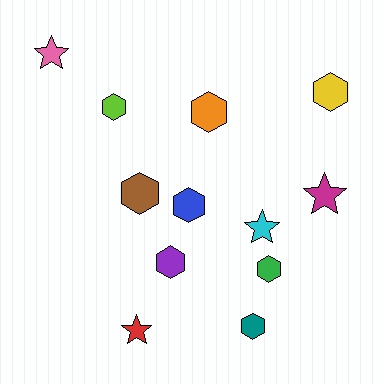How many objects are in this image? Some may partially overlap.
There are 12 objects.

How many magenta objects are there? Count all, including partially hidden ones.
There is 1 magenta object.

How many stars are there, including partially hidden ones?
There are 4 stars.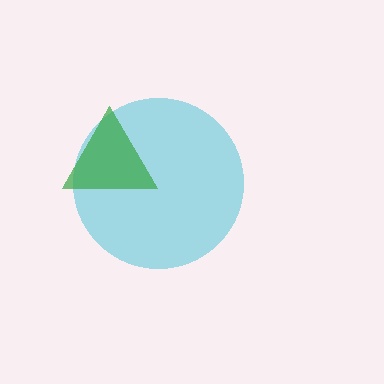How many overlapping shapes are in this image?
There are 2 overlapping shapes in the image.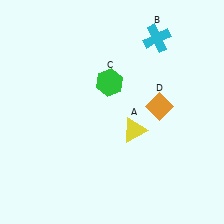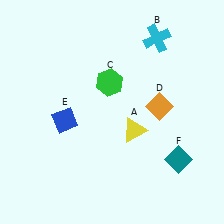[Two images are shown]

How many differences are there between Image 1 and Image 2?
There are 2 differences between the two images.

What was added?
A blue diamond (E), a teal diamond (F) were added in Image 2.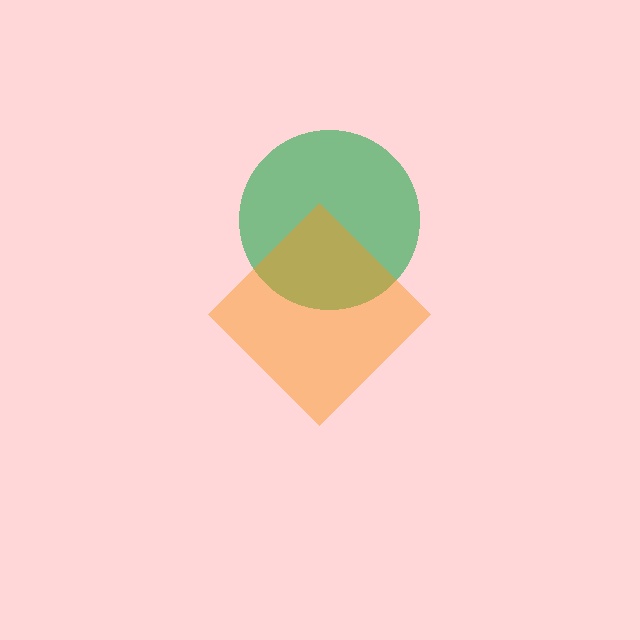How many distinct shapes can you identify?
There are 2 distinct shapes: a green circle, an orange diamond.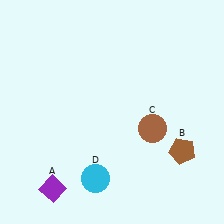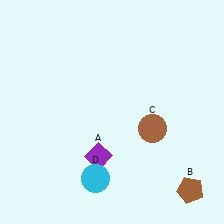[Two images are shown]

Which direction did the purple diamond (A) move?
The purple diamond (A) moved right.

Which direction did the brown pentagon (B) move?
The brown pentagon (B) moved down.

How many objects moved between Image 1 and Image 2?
2 objects moved between the two images.